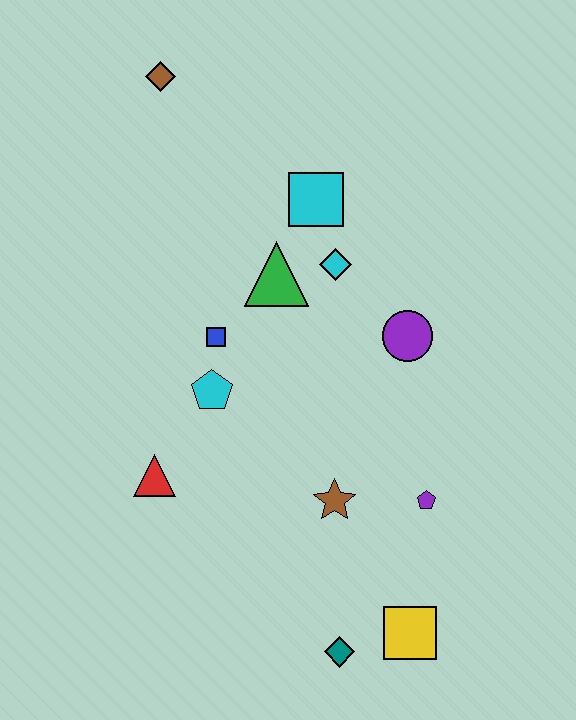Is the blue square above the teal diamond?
Yes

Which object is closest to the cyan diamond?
The green triangle is closest to the cyan diamond.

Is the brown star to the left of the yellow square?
Yes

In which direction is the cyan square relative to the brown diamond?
The cyan square is to the right of the brown diamond.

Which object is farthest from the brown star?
The brown diamond is farthest from the brown star.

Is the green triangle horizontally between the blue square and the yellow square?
Yes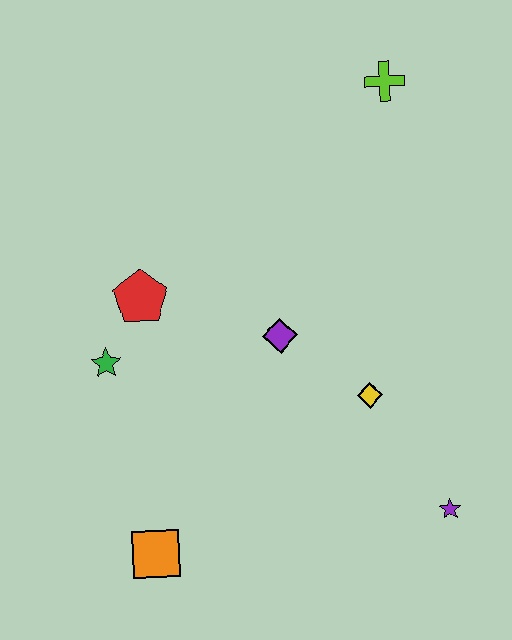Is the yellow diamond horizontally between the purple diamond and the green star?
No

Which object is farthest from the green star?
The lime cross is farthest from the green star.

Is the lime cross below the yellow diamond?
No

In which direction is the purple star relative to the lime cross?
The purple star is below the lime cross.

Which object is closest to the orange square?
The green star is closest to the orange square.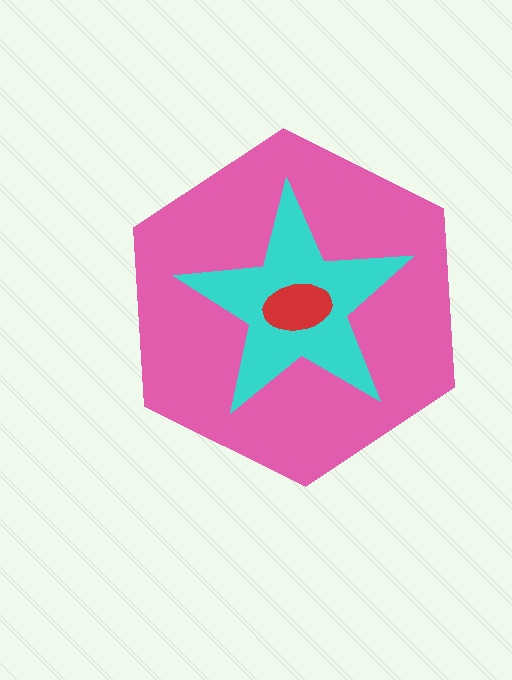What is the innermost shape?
The red ellipse.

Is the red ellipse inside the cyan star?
Yes.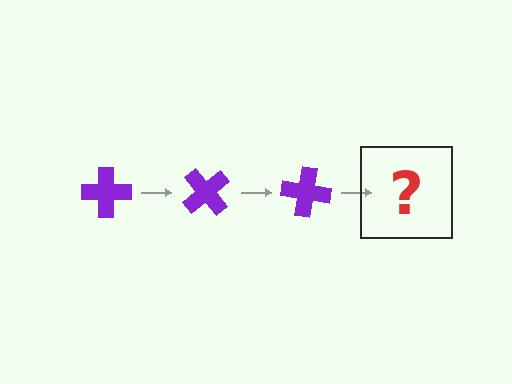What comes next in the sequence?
The next element should be a purple cross rotated 150 degrees.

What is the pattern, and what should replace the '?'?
The pattern is that the cross rotates 50 degrees each step. The '?' should be a purple cross rotated 150 degrees.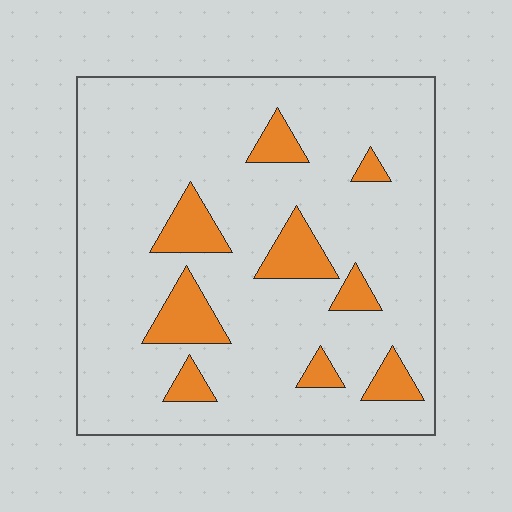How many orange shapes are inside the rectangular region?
9.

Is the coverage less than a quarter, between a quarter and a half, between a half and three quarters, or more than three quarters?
Less than a quarter.